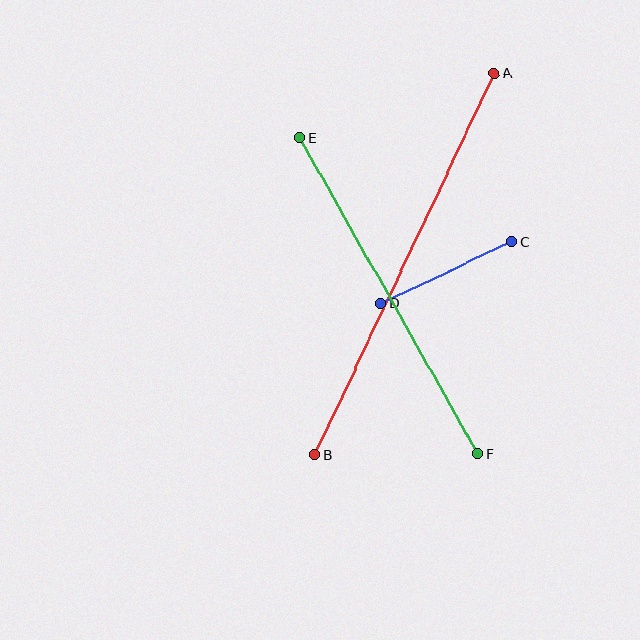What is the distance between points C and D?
The distance is approximately 145 pixels.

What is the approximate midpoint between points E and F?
The midpoint is at approximately (389, 296) pixels.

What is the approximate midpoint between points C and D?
The midpoint is at approximately (446, 273) pixels.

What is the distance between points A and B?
The distance is approximately 421 pixels.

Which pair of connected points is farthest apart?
Points A and B are farthest apart.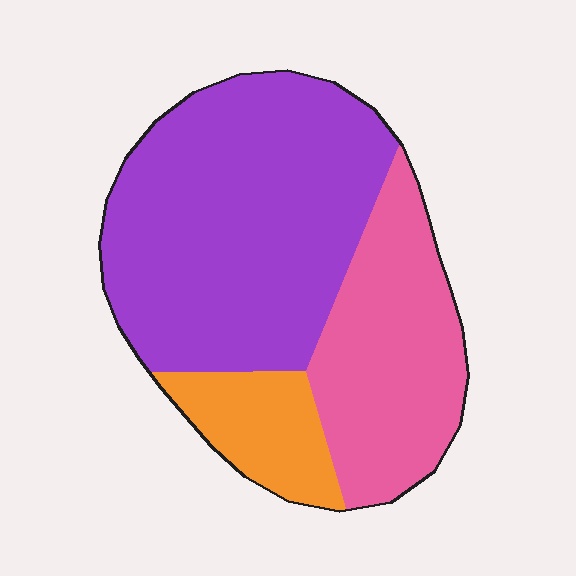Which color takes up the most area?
Purple, at roughly 55%.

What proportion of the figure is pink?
Pink takes up about one third (1/3) of the figure.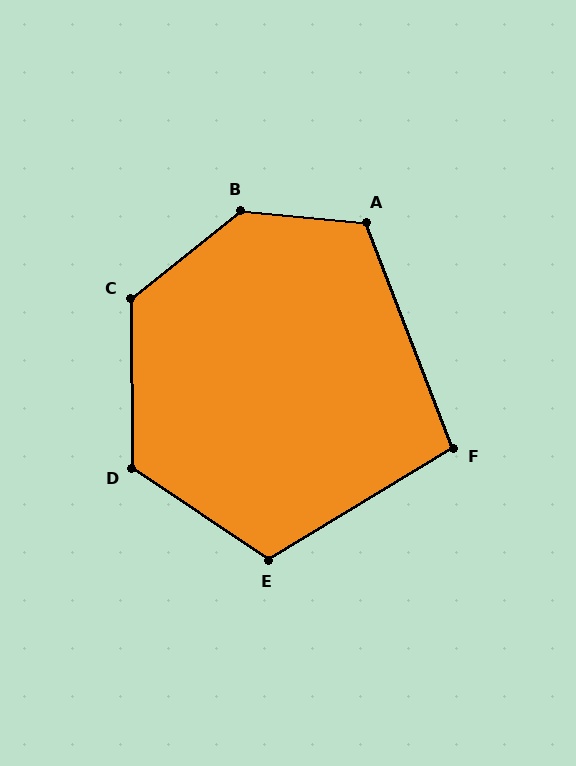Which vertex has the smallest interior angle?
F, at approximately 100 degrees.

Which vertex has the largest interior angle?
B, at approximately 136 degrees.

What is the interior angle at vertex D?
Approximately 124 degrees (obtuse).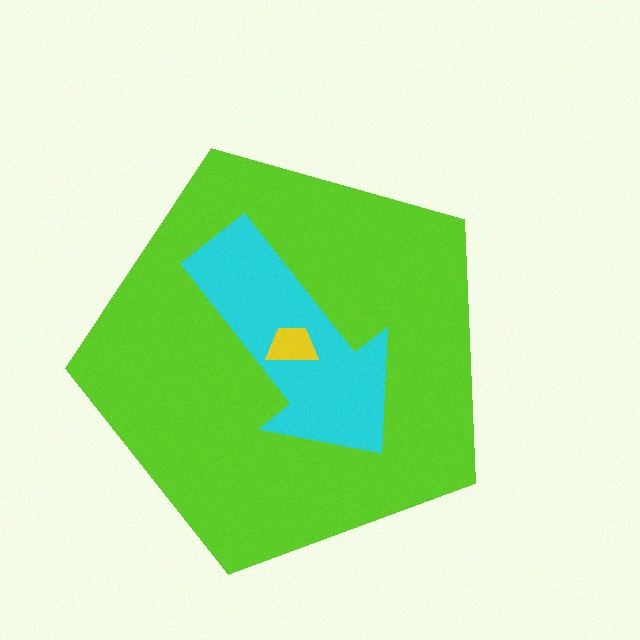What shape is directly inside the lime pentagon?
The cyan arrow.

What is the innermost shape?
The yellow trapezoid.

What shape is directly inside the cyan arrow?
The yellow trapezoid.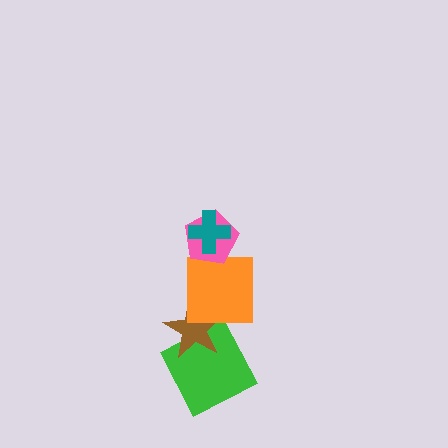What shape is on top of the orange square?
The pink pentagon is on top of the orange square.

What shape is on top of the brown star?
The orange square is on top of the brown star.